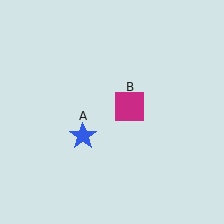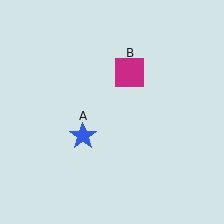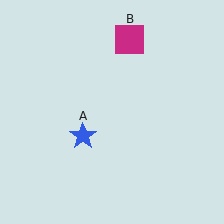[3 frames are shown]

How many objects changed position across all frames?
1 object changed position: magenta square (object B).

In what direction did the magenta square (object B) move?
The magenta square (object B) moved up.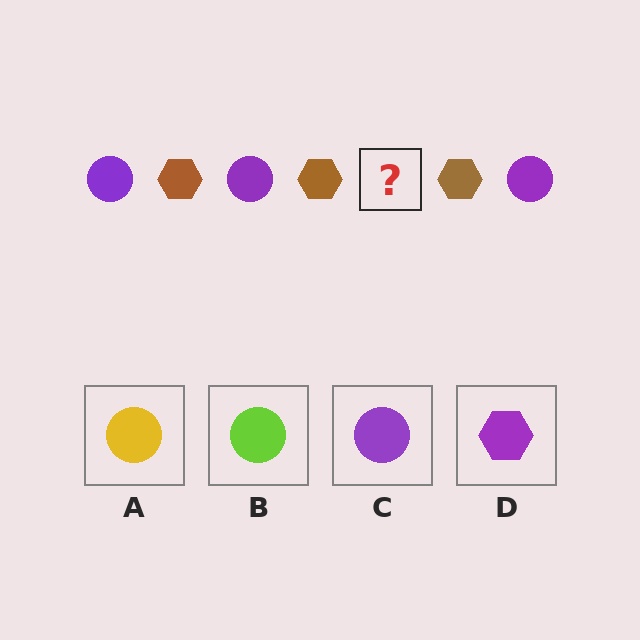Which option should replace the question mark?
Option C.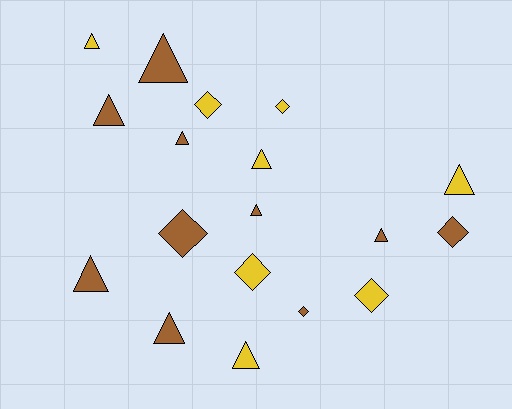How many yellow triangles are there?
There are 4 yellow triangles.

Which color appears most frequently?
Brown, with 10 objects.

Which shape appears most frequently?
Triangle, with 11 objects.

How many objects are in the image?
There are 18 objects.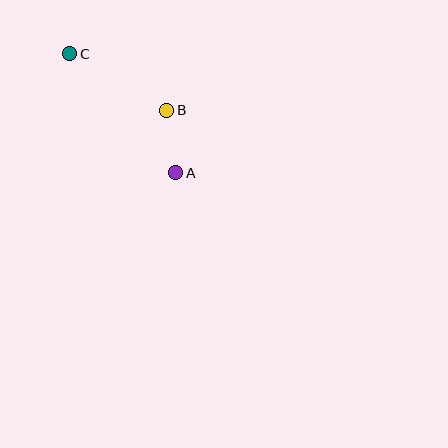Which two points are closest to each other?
Points A and B are closest to each other.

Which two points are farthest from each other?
Points A and C are farthest from each other.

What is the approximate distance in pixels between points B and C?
The distance between B and C is approximately 112 pixels.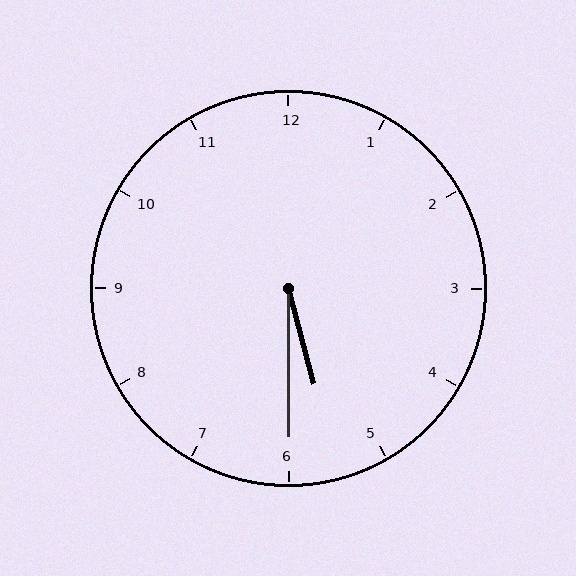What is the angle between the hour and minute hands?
Approximately 15 degrees.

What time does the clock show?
5:30.